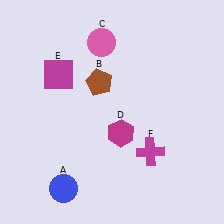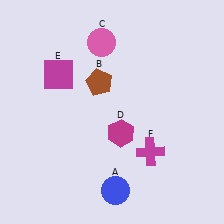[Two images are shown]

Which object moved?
The blue circle (A) moved right.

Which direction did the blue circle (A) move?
The blue circle (A) moved right.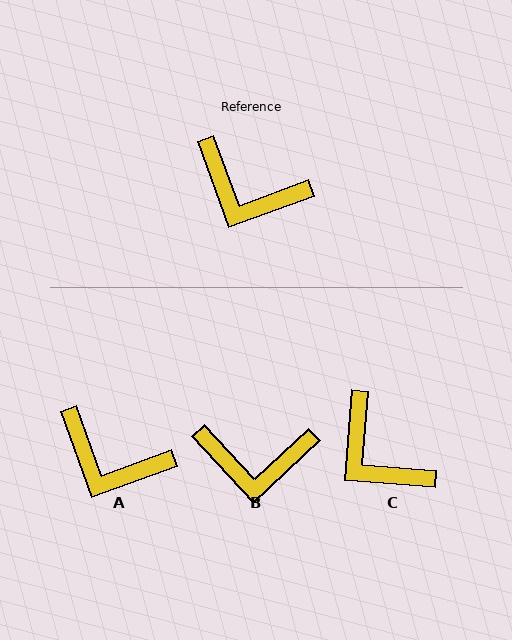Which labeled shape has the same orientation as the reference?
A.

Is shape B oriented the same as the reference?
No, it is off by about 23 degrees.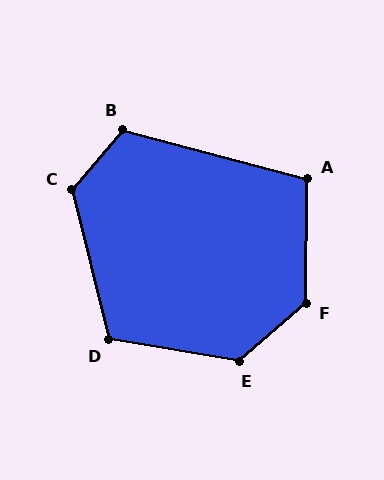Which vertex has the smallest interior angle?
A, at approximately 104 degrees.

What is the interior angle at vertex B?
Approximately 115 degrees (obtuse).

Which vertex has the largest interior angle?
F, at approximately 132 degrees.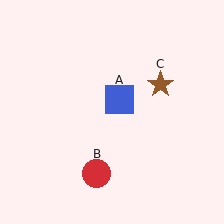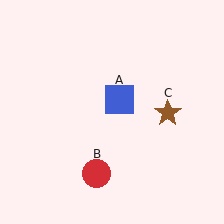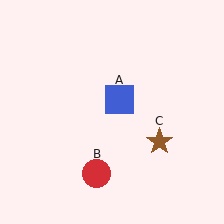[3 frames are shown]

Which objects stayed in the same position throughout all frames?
Blue square (object A) and red circle (object B) remained stationary.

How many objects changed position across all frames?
1 object changed position: brown star (object C).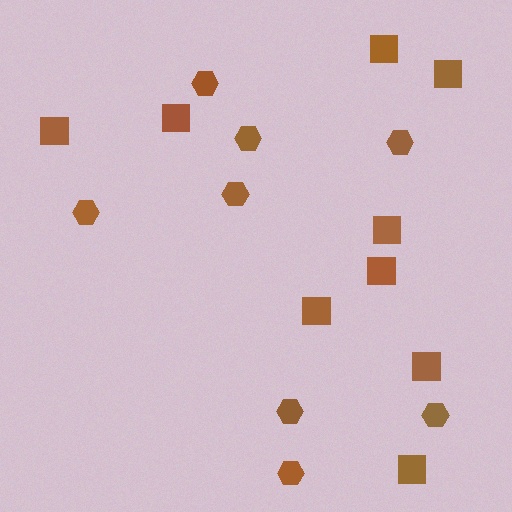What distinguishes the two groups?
There are 2 groups: one group of hexagons (8) and one group of squares (9).